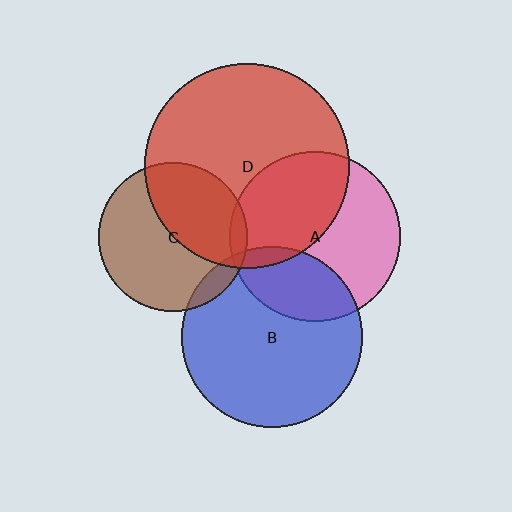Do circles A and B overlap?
Yes.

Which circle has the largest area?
Circle D (red).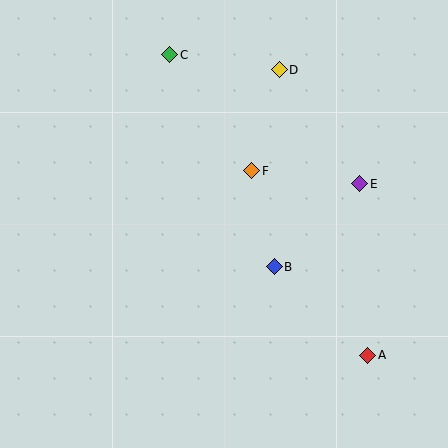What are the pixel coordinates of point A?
Point A is at (368, 355).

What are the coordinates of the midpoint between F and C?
The midpoint between F and C is at (211, 113).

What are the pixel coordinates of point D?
Point D is at (279, 70).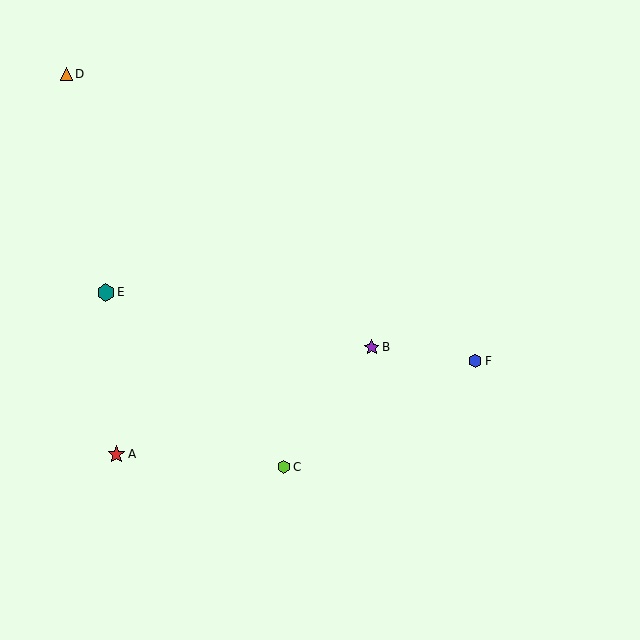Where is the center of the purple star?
The center of the purple star is at (372, 347).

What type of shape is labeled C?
Shape C is a lime hexagon.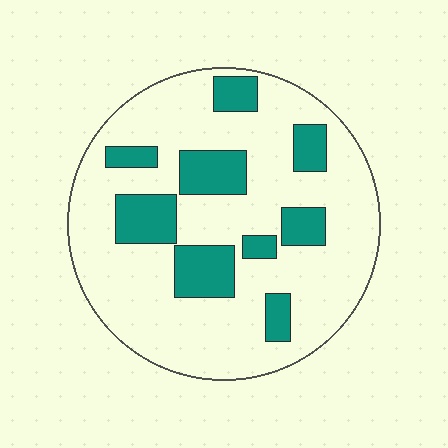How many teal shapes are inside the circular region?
9.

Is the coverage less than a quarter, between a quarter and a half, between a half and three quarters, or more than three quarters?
Less than a quarter.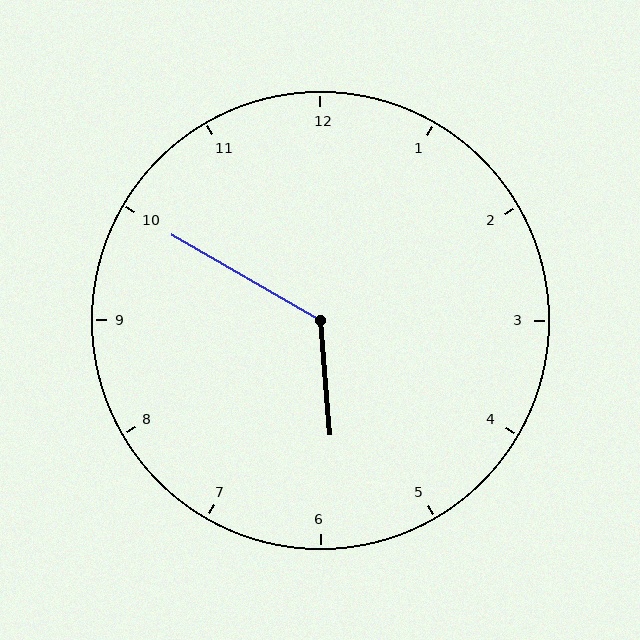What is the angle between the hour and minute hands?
Approximately 125 degrees.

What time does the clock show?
5:50.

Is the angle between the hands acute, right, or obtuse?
It is obtuse.